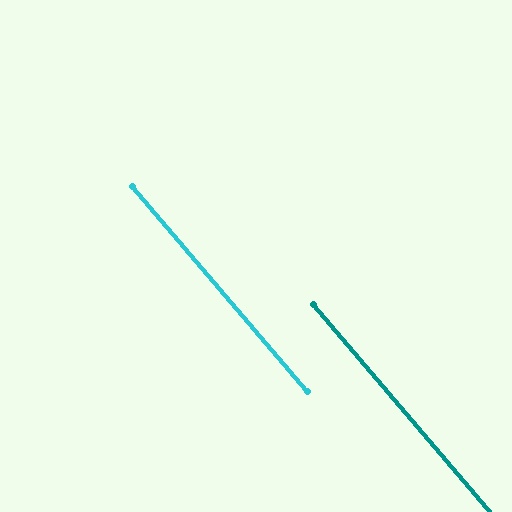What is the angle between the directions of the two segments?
Approximately 0 degrees.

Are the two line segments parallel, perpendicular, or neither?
Parallel — their directions differ by only 0.1°.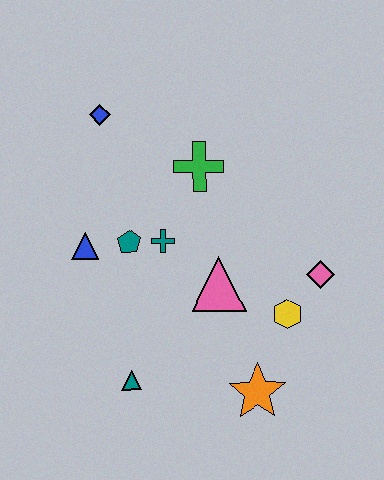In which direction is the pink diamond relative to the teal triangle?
The pink diamond is to the right of the teal triangle.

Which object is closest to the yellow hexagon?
The pink diamond is closest to the yellow hexagon.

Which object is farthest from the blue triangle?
The pink diamond is farthest from the blue triangle.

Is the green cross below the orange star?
No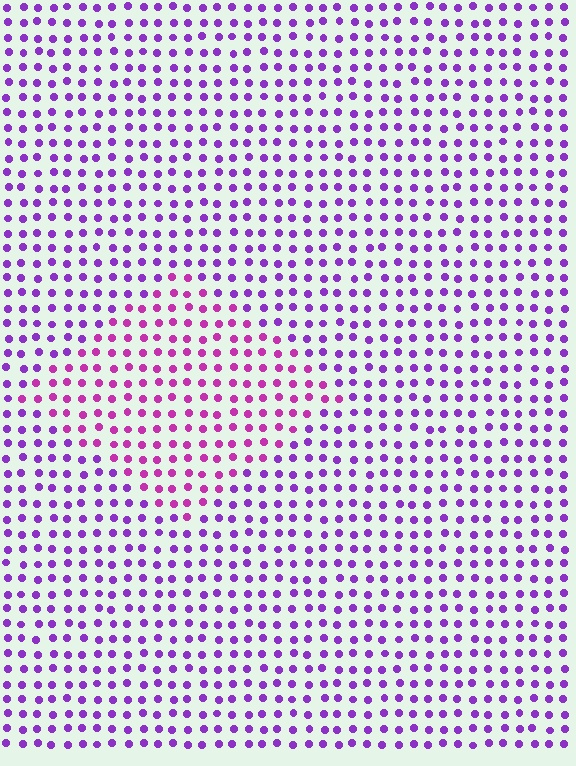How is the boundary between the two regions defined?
The boundary is defined purely by a slight shift in hue (about 32 degrees). Spacing, size, and orientation are identical on both sides.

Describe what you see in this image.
The image is filled with small purple elements in a uniform arrangement. A diamond-shaped region is visible where the elements are tinted to a slightly different hue, forming a subtle color boundary.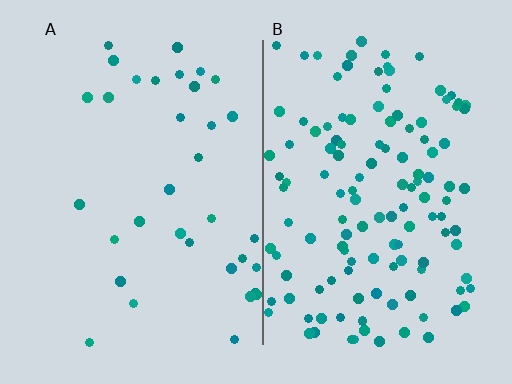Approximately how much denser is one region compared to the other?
Approximately 3.8× — region B over region A.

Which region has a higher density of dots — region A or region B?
B (the right).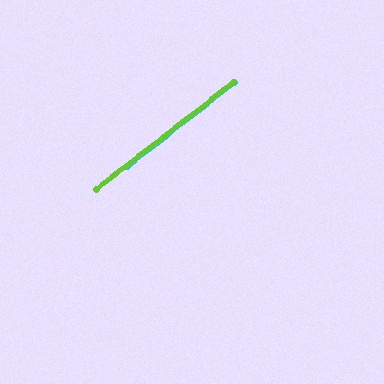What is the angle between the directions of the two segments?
Approximately 0 degrees.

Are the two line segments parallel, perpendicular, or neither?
Parallel — their directions differ by only 0.2°.